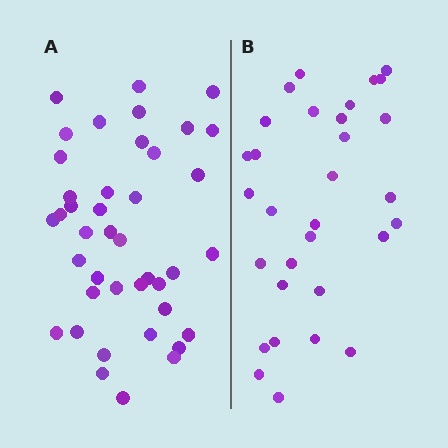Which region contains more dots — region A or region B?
Region A (the left region) has more dots.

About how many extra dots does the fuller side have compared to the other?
Region A has roughly 10 or so more dots than region B.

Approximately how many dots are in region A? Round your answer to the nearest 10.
About 40 dots. (The exact count is 41, which rounds to 40.)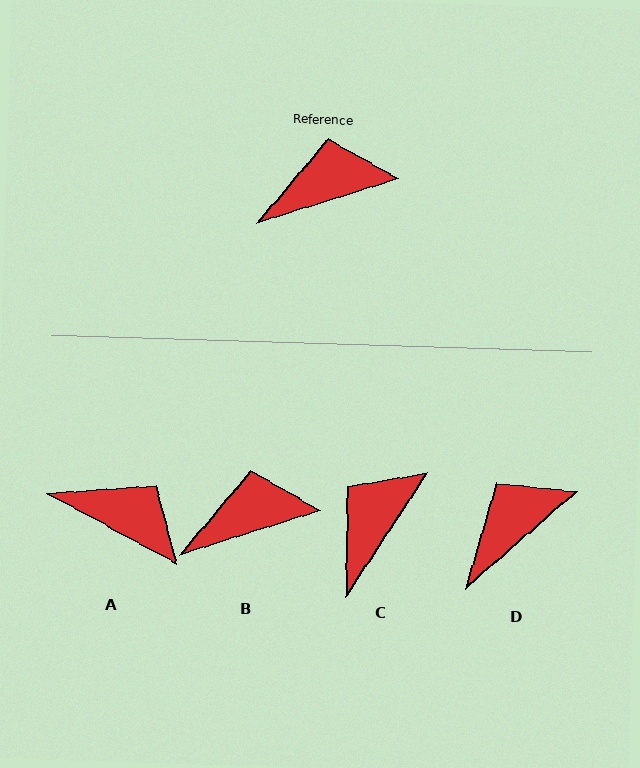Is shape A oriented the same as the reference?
No, it is off by about 46 degrees.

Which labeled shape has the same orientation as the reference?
B.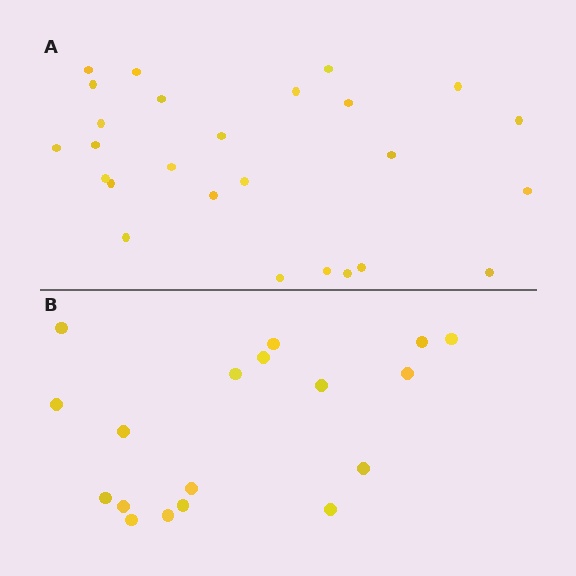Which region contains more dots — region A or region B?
Region A (the top region) has more dots.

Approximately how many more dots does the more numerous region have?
Region A has roughly 8 or so more dots than region B.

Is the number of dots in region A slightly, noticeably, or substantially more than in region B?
Region A has noticeably more, but not dramatically so. The ratio is roughly 1.4 to 1.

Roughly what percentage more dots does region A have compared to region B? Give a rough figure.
About 45% more.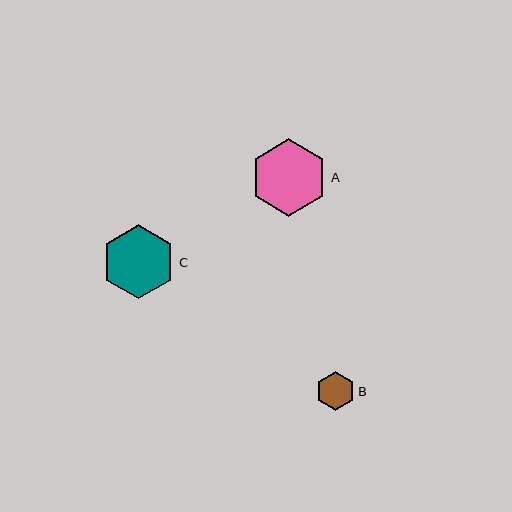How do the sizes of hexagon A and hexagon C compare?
Hexagon A and hexagon C are approximately the same size.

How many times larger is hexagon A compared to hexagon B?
Hexagon A is approximately 2.0 times the size of hexagon B.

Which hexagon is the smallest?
Hexagon B is the smallest with a size of approximately 38 pixels.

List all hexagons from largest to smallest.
From largest to smallest: A, C, B.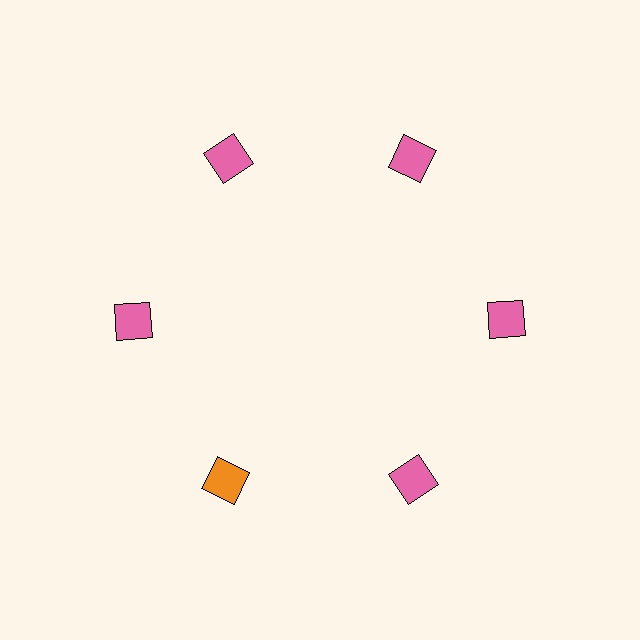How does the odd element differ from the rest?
It has a different color: orange instead of pink.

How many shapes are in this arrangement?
There are 6 shapes arranged in a ring pattern.